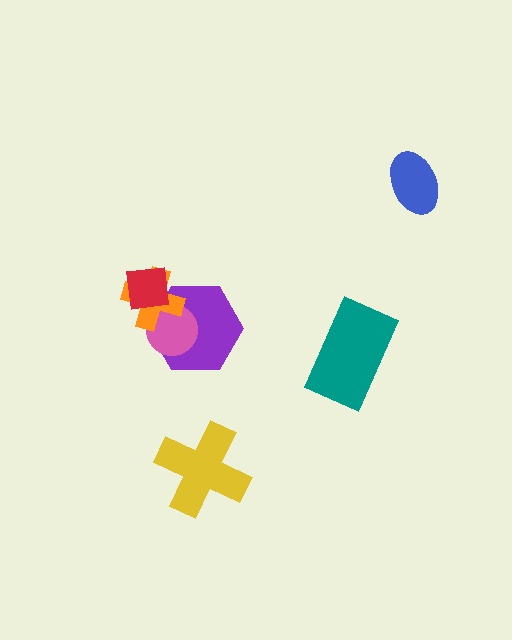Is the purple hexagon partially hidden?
Yes, it is partially covered by another shape.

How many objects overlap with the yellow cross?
0 objects overlap with the yellow cross.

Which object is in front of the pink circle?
The orange cross is in front of the pink circle.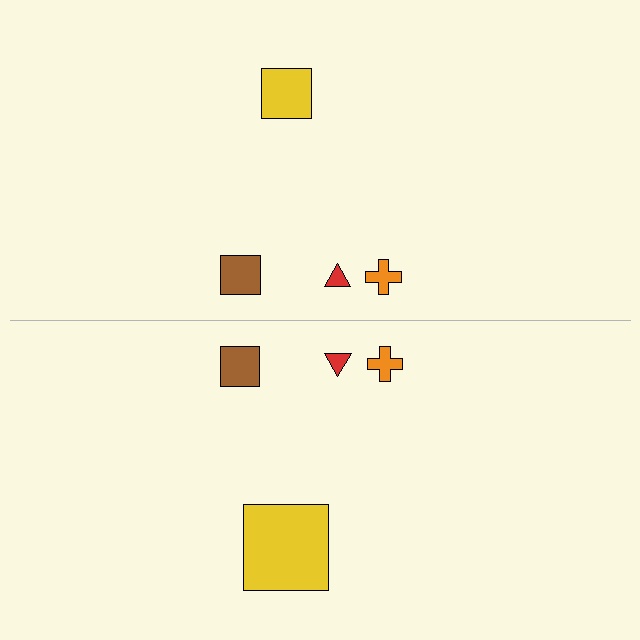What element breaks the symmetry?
The yellow square on the bottom side has a different size than its mirror counterpart.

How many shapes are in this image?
There are 8 shapes in this image.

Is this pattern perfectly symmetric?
No, the pattern is not perfectly symmetric. The yellow square on the bottom side has a different size than its mirror counterpart.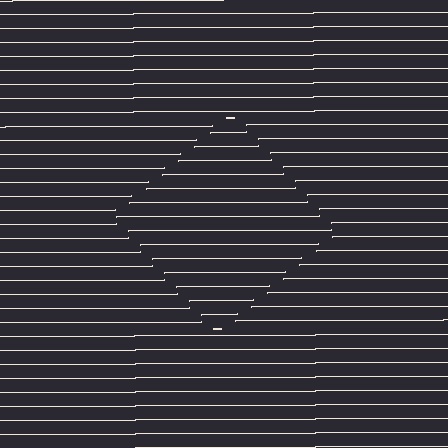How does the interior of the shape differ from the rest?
The interior of the shape contains the same grating, shifted by half a period — the contour is defined by the phase discontinuity where line-ends from the inner and outer gratings abut.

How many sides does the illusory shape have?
4 sides — the line-ends trace a square.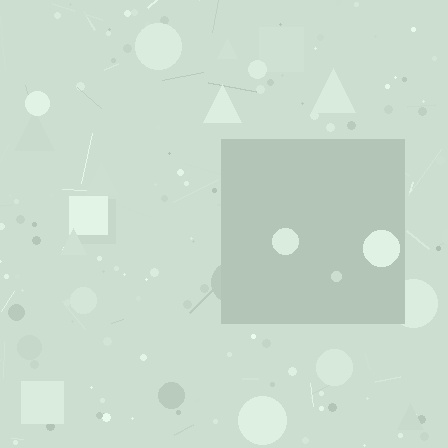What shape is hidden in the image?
A square is hidden in the image.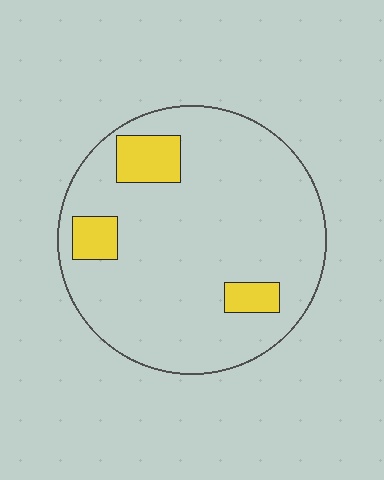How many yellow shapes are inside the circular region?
3.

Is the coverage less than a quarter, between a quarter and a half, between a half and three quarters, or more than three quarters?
Less than a quarter.